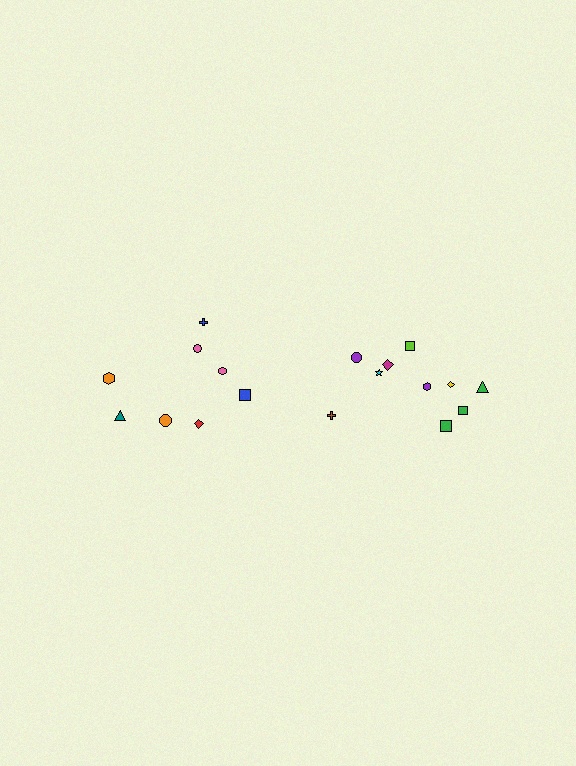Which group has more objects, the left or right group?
The right group.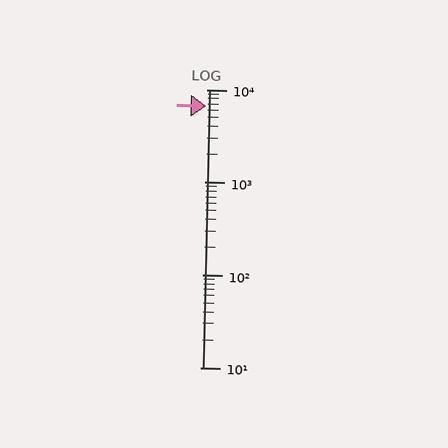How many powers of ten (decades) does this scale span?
The scale spans 3 decades, from 10 to 10000.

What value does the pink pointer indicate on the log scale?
The pointer indicates approximately 6600.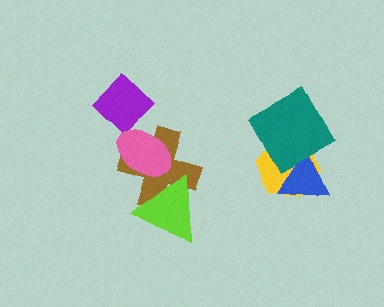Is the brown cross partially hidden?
Yes, it is partially covered by another shape.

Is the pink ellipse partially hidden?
No, no other shape covers it.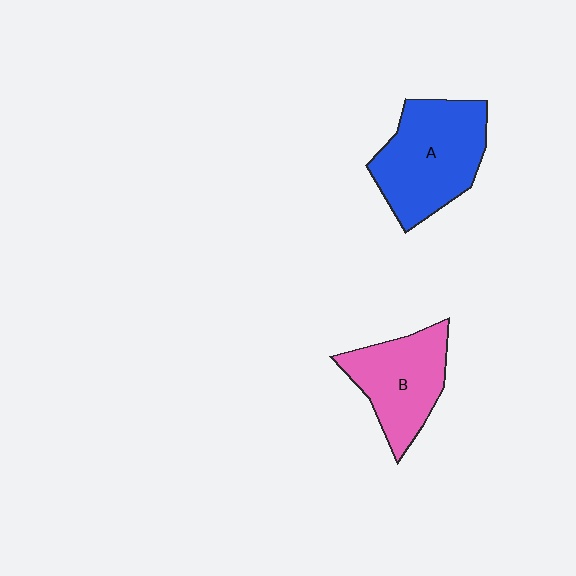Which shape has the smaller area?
Shape B (pink).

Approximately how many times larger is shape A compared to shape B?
Approximately 1.3 times.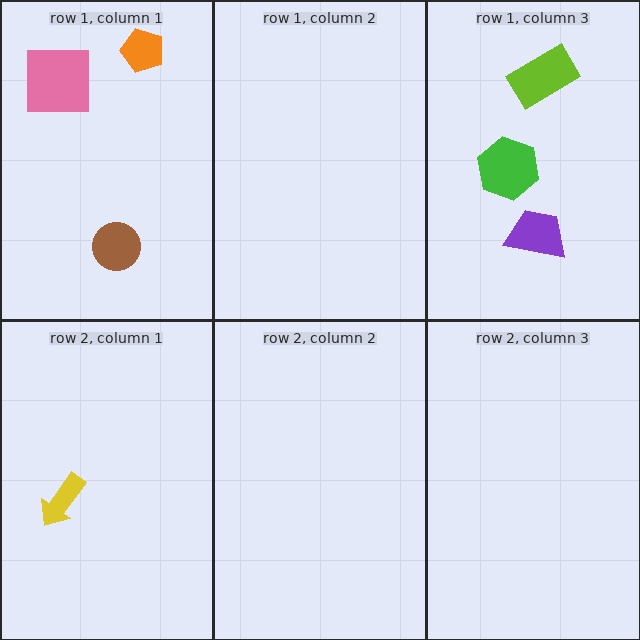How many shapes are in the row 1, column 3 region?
3.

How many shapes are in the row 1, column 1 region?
3.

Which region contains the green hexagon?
The row 1, column 3 region.